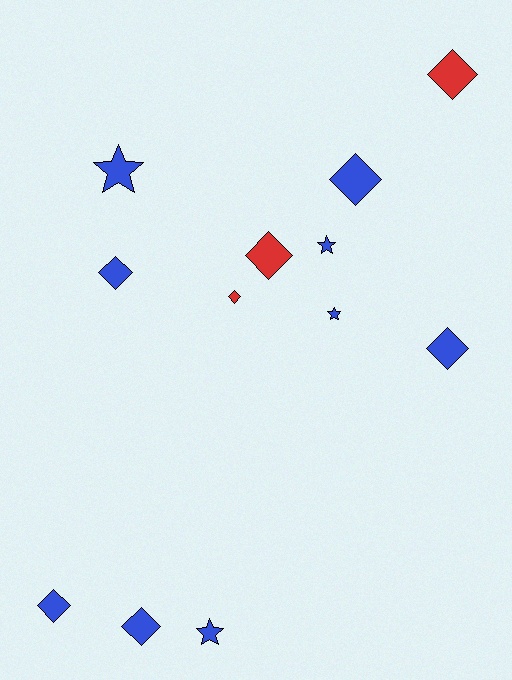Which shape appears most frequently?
Diamond, with 8 objects.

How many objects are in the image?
There are 12 objects.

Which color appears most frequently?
Blue, with 9 objects.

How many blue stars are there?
There are 4 blue stars.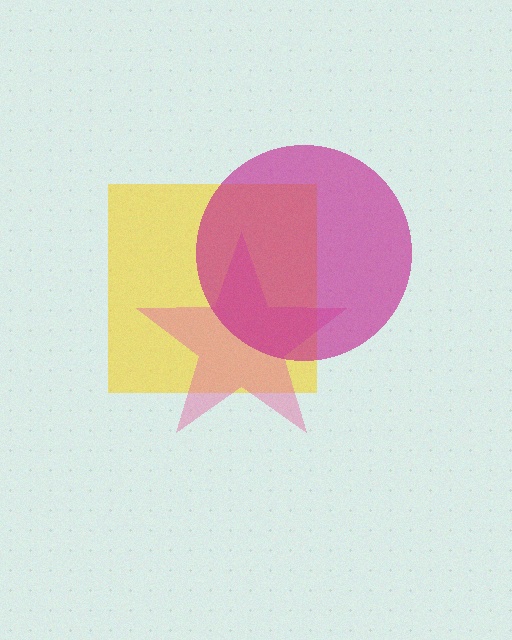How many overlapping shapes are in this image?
There are 3 overlapping shapes in the image.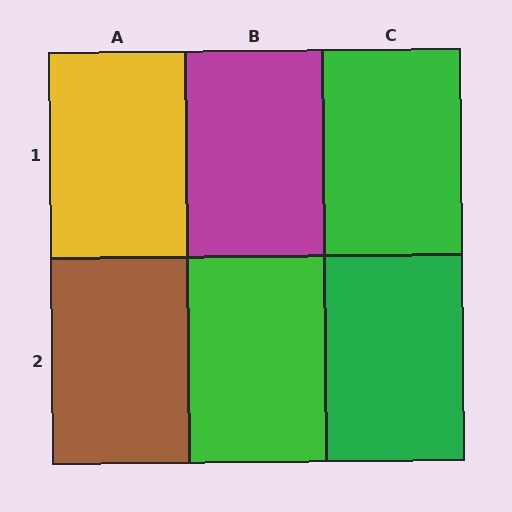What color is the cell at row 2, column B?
Green.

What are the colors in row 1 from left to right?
Yellow, magenta, green.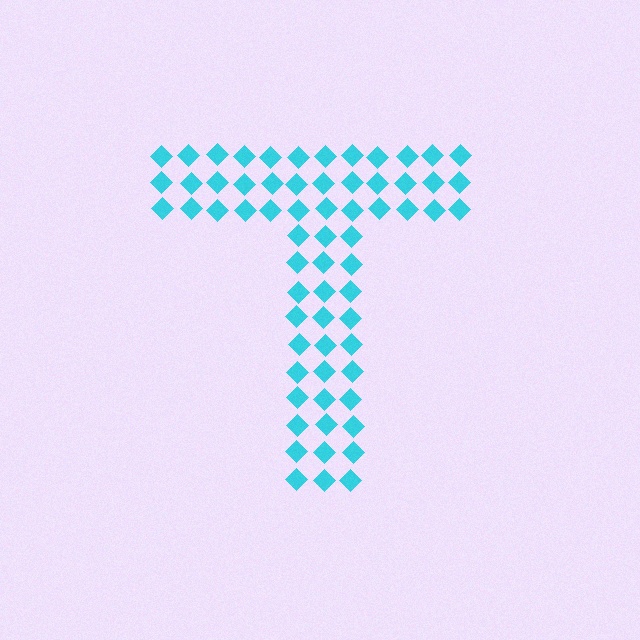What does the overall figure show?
The overall figure shows the letter T.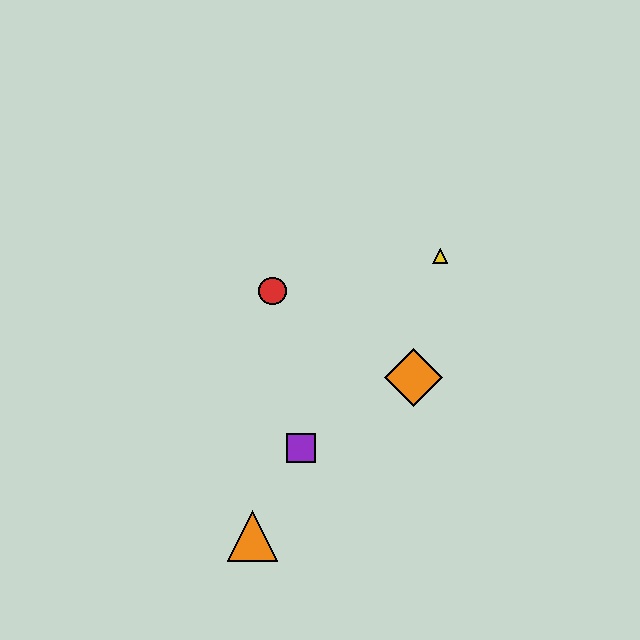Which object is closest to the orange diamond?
The yellow triangle is closest to the orange diamond.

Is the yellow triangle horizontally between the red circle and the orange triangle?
No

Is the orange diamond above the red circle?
No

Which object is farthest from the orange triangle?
The yellow triangle is farthest from the orange triangle.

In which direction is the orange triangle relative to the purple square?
The orange triangle is below the purple square.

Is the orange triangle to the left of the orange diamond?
Yes